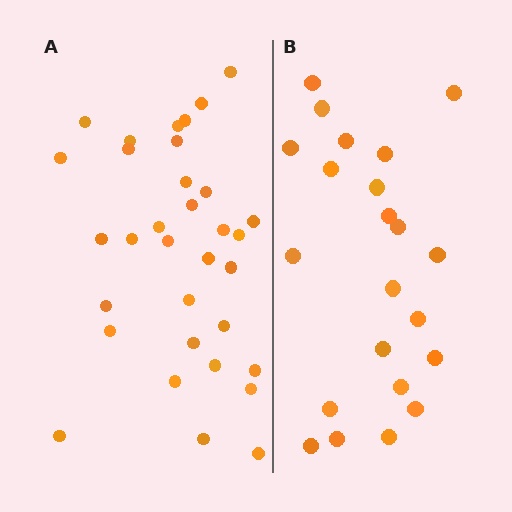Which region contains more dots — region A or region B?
Region A (the left region) has more dots.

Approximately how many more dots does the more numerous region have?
Region A has roughly 12 or so more dots than region B.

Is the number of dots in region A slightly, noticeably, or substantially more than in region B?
Region A has substantially more. The ratio is roughly 1.5 to 1.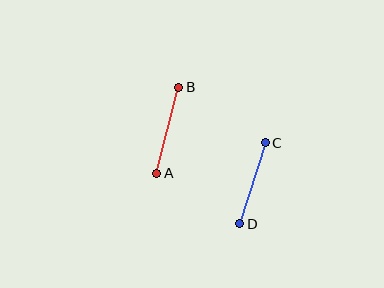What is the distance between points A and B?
The distance is approximately 89 pixels.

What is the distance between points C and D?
The distance is approximately 85 pixels.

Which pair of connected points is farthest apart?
Points A and B are farthest apart.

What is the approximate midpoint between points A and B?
The midpoint is at approximately (168, 130) pixels.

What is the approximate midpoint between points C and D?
The midpoint is at approximately (253, 183) pixels.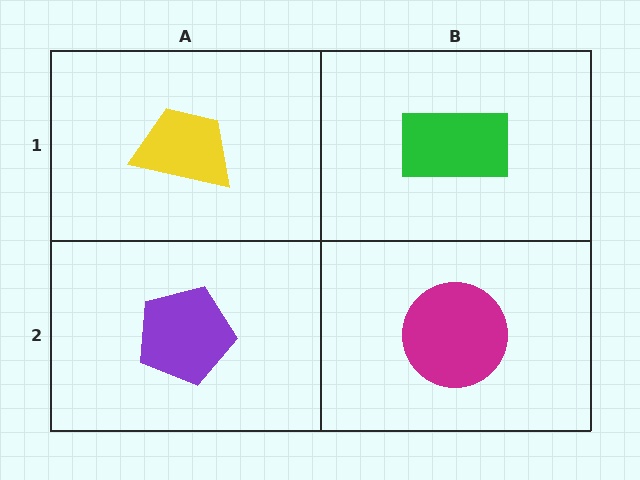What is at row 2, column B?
A magenta circle.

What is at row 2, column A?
A purple pentagon.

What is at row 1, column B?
A green rectangle.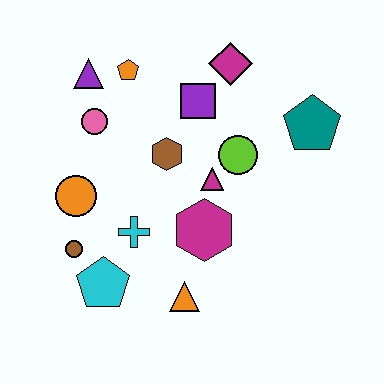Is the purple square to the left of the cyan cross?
No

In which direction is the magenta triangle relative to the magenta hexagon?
The magenta triangle is above the magenta hexagon.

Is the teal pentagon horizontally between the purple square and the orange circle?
No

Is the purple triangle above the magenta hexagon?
Yes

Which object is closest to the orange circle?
The brown circle is closest to the orange circle.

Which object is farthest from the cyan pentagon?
The teal pentagon is farthest from the cyan pentagon.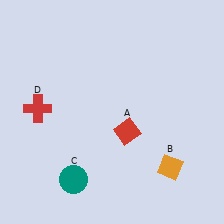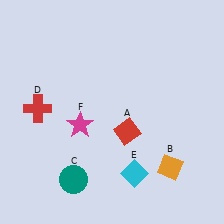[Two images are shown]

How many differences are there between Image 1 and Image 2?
There are 2 differences between the two images.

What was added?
A cyan diamond (E), a magenta star (F) were added in Image 2.